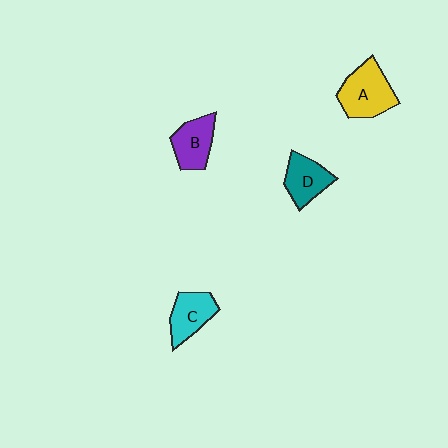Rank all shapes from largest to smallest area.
From largest to smallest: A (yellow), B (purple), C (cyan), D (teal).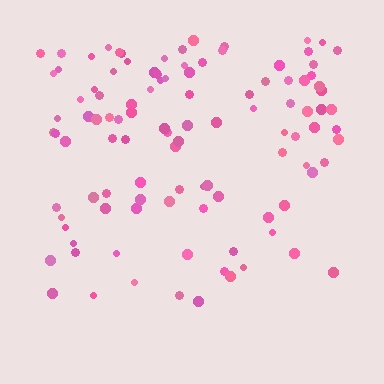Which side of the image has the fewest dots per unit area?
The bottom.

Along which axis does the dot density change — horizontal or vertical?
Vertical.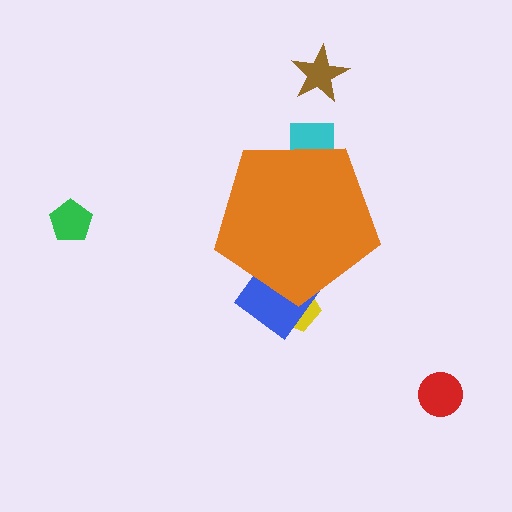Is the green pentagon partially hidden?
No, the green pentagon is fully visible.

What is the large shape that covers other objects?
An orange pentagon.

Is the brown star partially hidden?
No, the brown star is fully visible.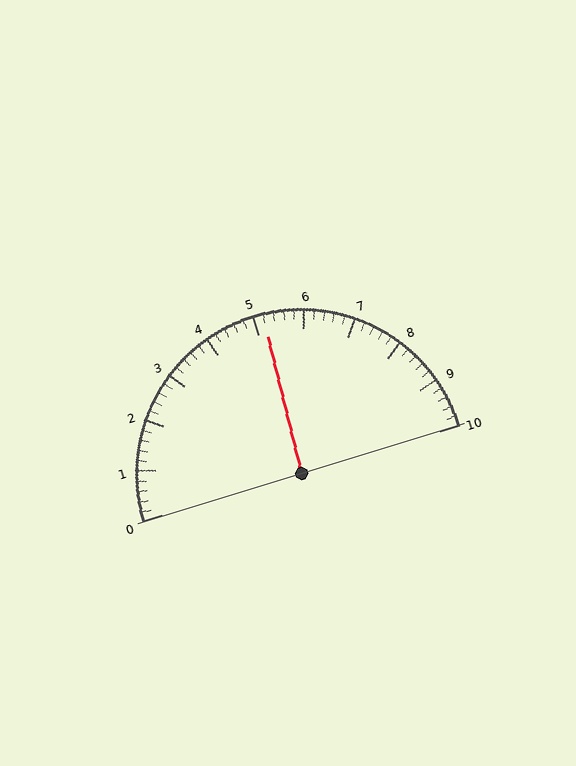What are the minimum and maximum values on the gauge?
The gauge ranges from 0 to 10.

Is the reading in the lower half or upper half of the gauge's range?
The reading is in the upper half of the range (0 to 10).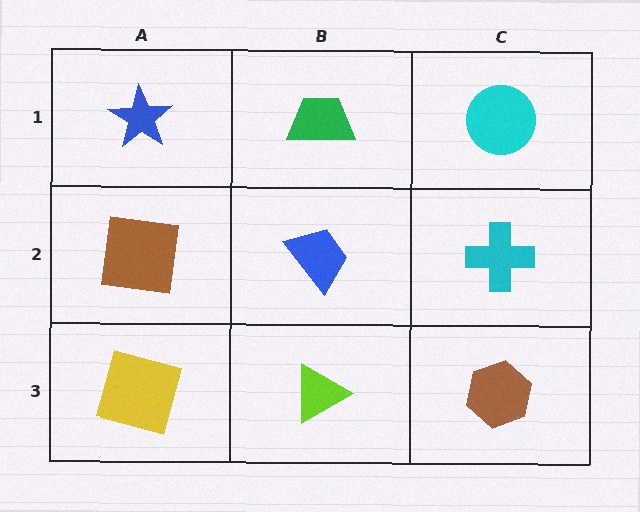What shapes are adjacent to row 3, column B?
A blue trapezoid (row 2, column B), a yellow square (row 3, column A), a brown hexagon (row 3, column C).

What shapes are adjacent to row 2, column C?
A cyan circle (row 1, column C), a brown hexagon (row 3, column C), a blue trapezoid (row 2, column B).